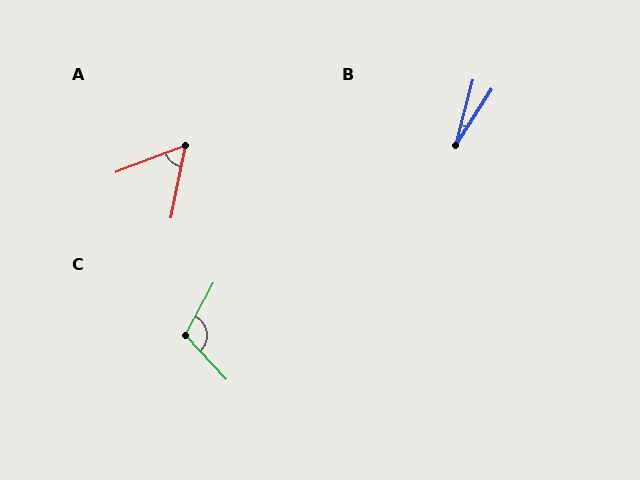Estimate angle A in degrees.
Approximately 58 degrees.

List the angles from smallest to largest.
B (17°), A (58°), C (108°).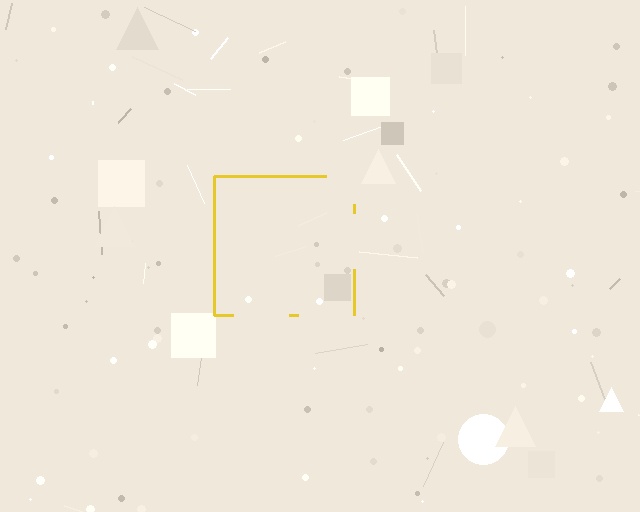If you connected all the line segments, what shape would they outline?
They would outline a square.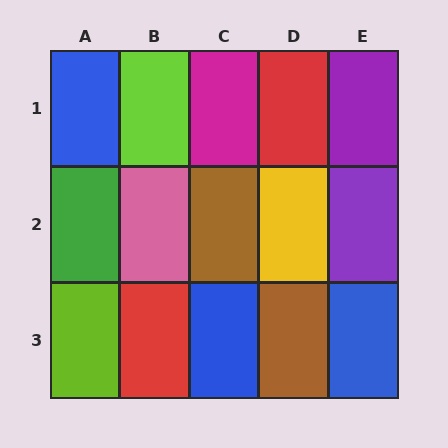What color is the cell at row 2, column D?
Yellow.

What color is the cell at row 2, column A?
Green.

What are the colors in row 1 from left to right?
Blue, lime, magenta, red, purple.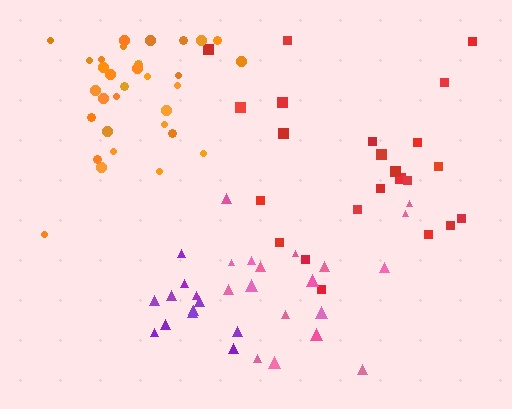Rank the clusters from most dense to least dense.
purple, orange, pink, red.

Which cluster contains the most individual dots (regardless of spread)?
Orange (32).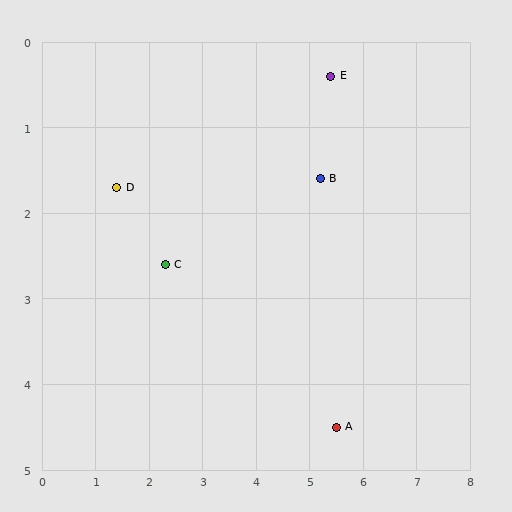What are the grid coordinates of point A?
Point A is at approximately (5.5, 4.5).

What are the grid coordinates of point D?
Point D is at approximately (1.4, 1.7).